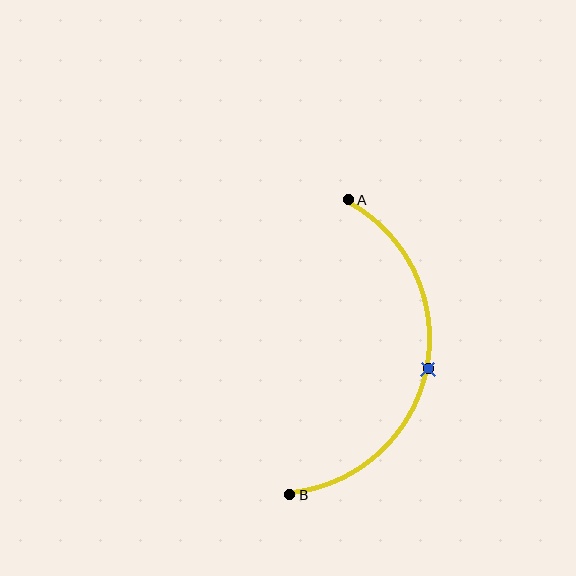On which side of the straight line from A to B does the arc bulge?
The arc bulges to the right of the straight line connecting A and B.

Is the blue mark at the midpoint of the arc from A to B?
Yes. The blue mark lies on the arc at equal arc-length from both A and B — it is the arc midpoint.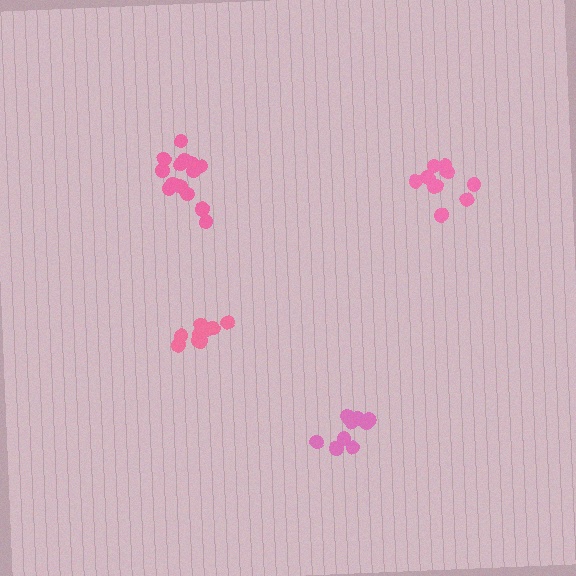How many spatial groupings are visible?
There are 4 spatial groupings.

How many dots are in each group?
Group 1: 10 dots, Group 2: 10 dots, Group 3: 14 dots, Group 4: 10 dots (44 total).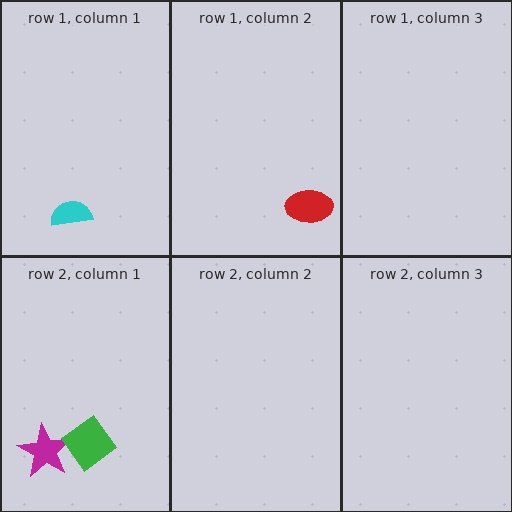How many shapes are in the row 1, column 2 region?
1.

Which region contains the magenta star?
The row 2, column 1 region.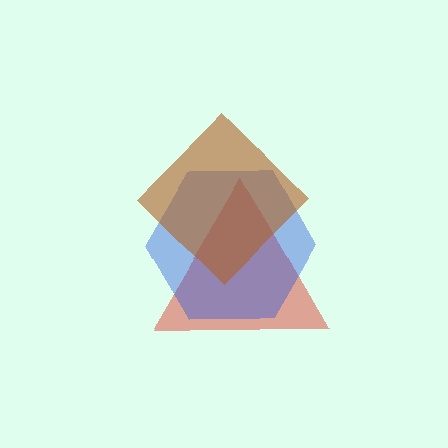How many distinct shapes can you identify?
There are 3 distinct shapes: a red triangle, a blue hexagon, a brown diamond.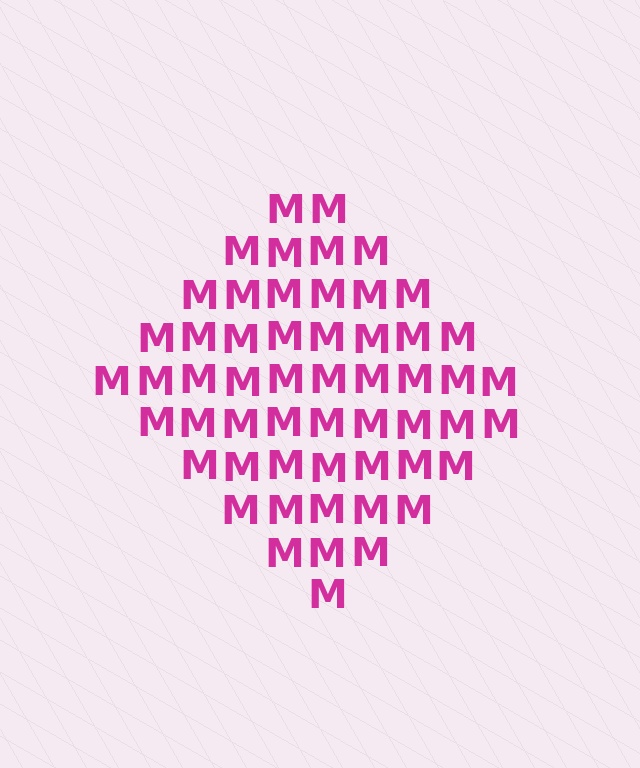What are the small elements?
The small elements are letter M's.